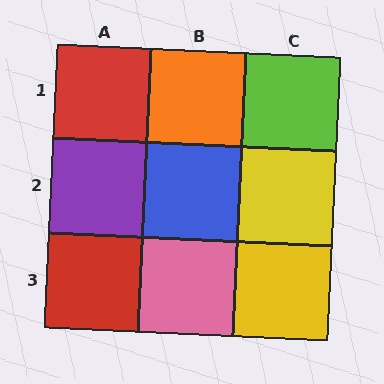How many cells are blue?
1 cell is blue.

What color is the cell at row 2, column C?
Yellow.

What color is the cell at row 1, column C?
Lime.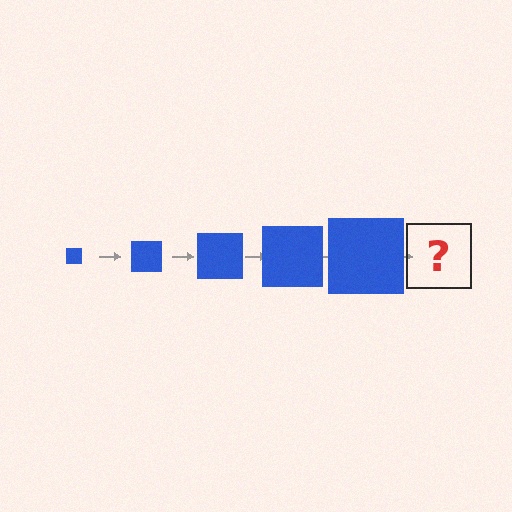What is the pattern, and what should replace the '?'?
The pattern is that the square gets progressively larger each step. The '?' should be a blue square, larger than the previous one.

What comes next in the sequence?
The next element should be a blue square, larger than the previous one.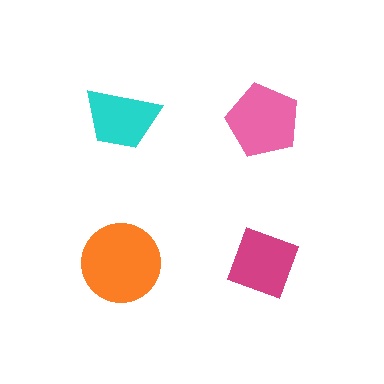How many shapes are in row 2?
2 shapes.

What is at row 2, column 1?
An orange circle.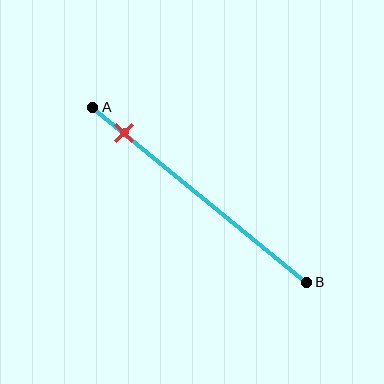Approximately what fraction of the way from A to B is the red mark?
The red mark is approximately 15% of the way from A to B.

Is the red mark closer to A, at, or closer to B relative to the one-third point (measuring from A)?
The red mark is closer to point A than the one-third point of segment AB.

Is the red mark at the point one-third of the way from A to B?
No, the mark is at about 15% from A, not at the 33% one-third point.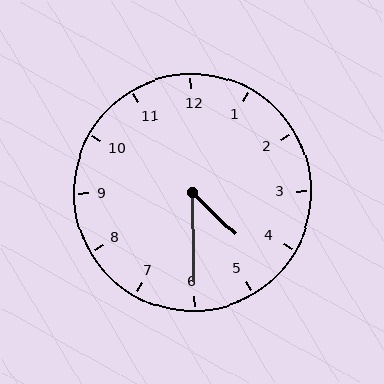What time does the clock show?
4:30.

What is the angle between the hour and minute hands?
Approximately 45 degrees.